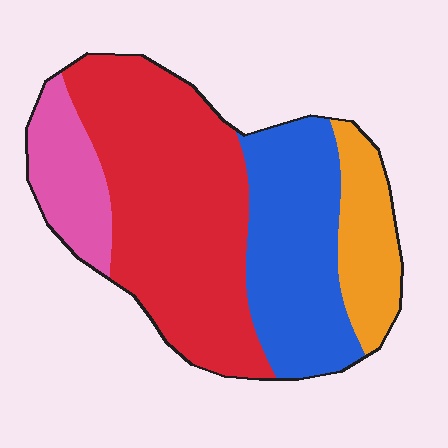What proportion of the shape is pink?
Pink covers roughly 15% of the shape.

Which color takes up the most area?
Red, at roughly 45%.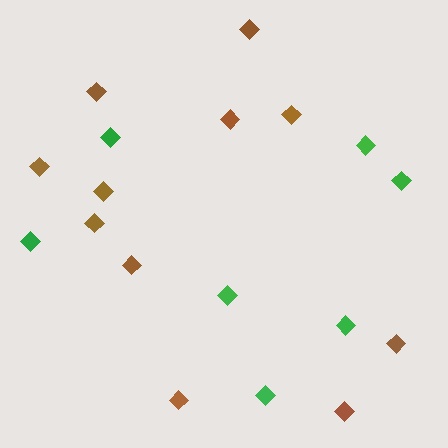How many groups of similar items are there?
There are 2 groups: one group of green diamonds (7) and one group of brown diamonds (11).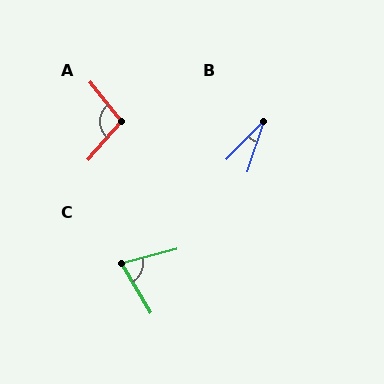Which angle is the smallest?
B, at approximately 26 degrees.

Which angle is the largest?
A, at approximately 101 degrees.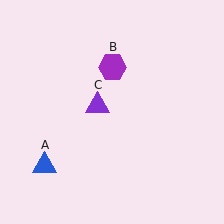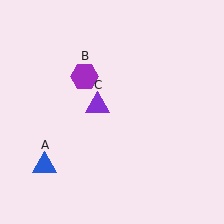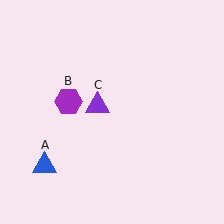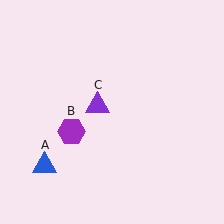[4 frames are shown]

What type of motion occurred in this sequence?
The purple hexagon (object B) rotated counterclockwise around the center of the scene.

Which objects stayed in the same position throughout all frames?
Blue triangle (object A) and purple triangle (object C) remained stationary.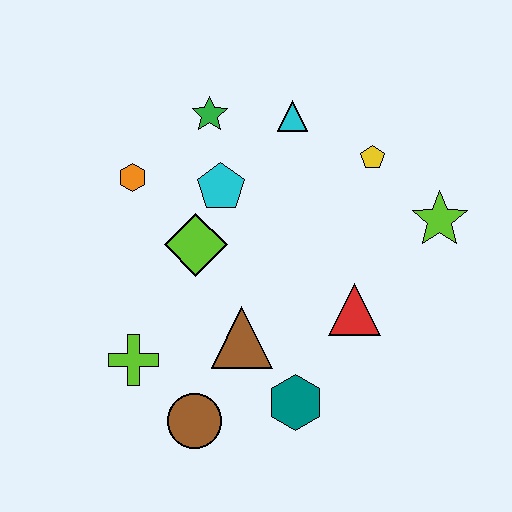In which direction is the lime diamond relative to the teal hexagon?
The lime diamond is above the teal hexagon.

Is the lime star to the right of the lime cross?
Yes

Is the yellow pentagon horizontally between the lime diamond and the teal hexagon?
No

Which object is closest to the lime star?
The yellow pentagon is closest to the lime star.